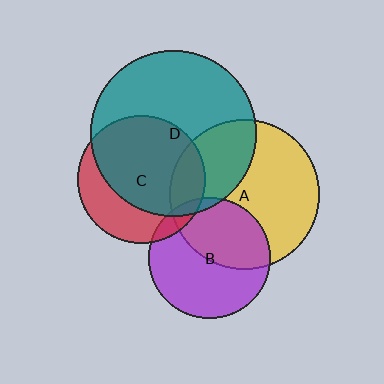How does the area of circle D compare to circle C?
Approximately 1.7 times.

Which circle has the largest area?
Circle D (teal).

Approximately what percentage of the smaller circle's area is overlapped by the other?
Approximately 10%.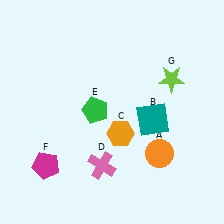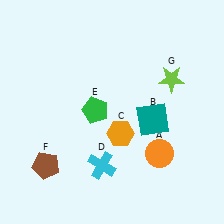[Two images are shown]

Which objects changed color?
D changed from pink to cyan. F changed from magenta to brown.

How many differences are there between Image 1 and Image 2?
There are 2 differences between the two images.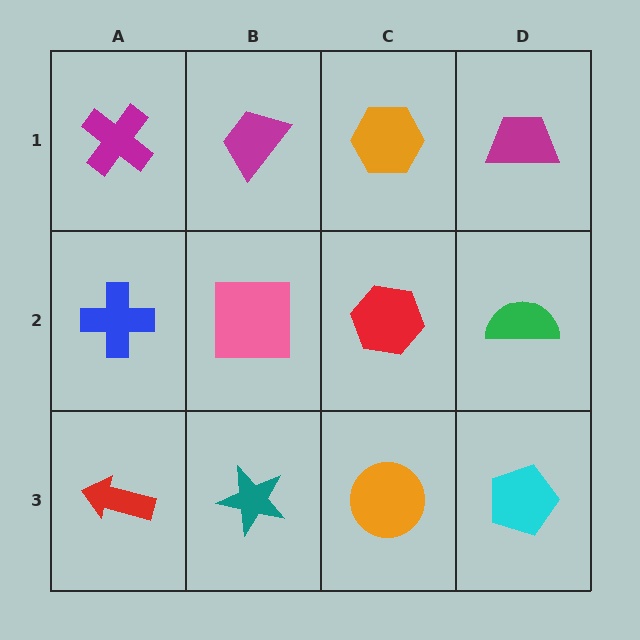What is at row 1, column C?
An orange hexagon.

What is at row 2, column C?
A red hexagon.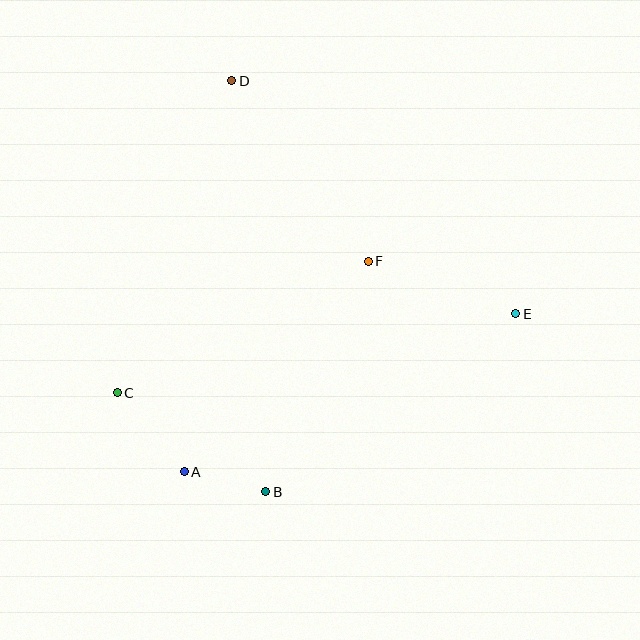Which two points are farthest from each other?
Points B and D are farthest from each other.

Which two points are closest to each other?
Points A and B are closest to each other.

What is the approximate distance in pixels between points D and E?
The distance between D and E is approximately 368 pixels.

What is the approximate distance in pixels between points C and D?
The distance between C and D is approximately 333 pixels.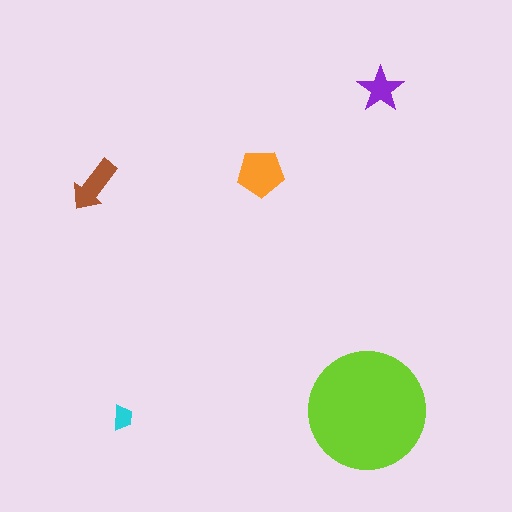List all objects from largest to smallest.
The lime circle, the orange pentagon, the brown arrow, the purple star, the cyan trapezoid.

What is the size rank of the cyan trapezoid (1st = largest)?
5th.